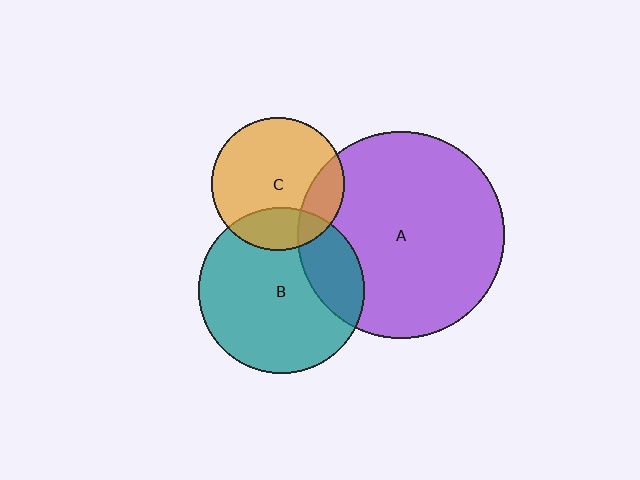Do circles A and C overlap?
Yes.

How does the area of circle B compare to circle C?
Approximately 1.6 times.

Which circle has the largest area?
Circle A (purple).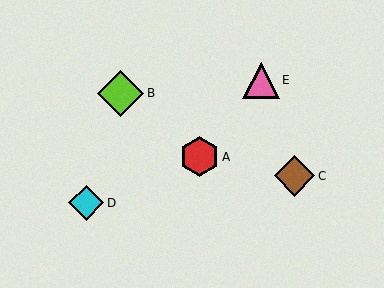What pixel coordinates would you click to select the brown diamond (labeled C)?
Click at (294, 176) to select the brown diamond C.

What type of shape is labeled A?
Shape A is a red hexagon.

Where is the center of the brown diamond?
The center of the brown diamond is at (294, 176).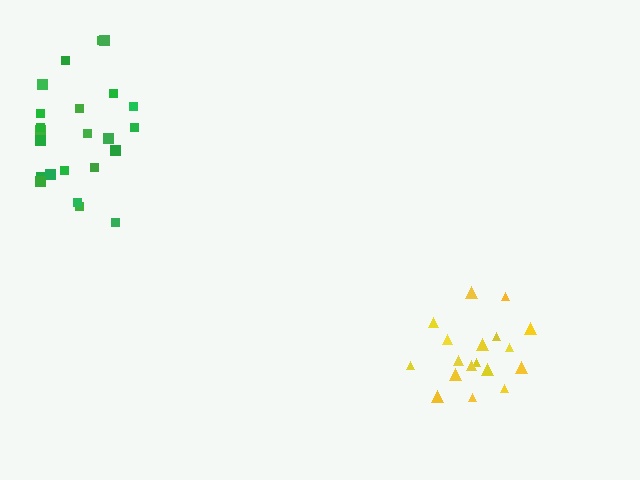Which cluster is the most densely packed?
Yellow.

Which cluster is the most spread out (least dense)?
Green.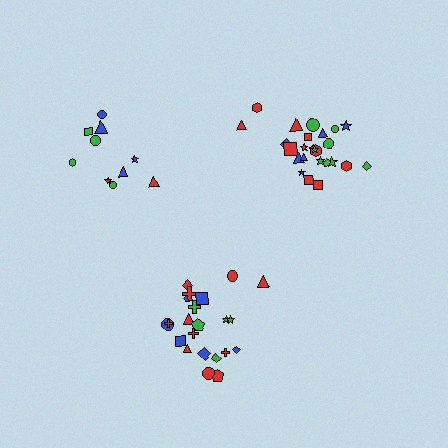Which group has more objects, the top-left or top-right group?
The top-right group.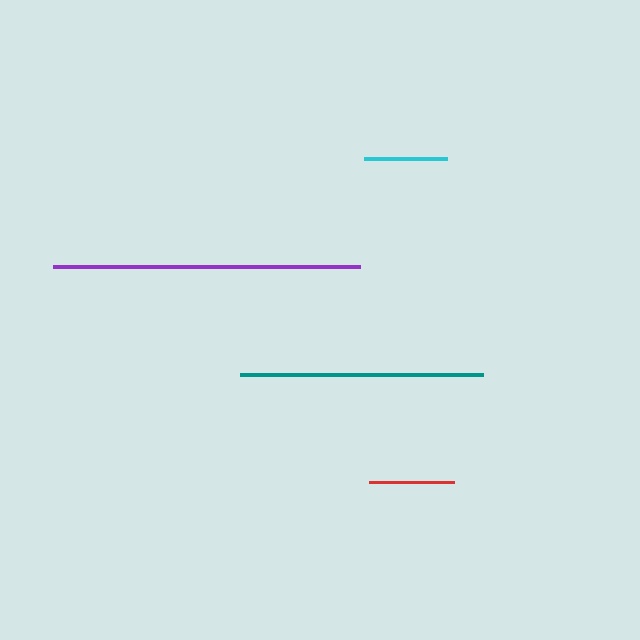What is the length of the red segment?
The red segment is approximately 85 pixels long.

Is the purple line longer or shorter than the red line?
The purple line is longer than the red line.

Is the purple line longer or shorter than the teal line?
The purple line is longer than the teal line.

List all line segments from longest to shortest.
From longest to shortest: purple, teal, red, cyan.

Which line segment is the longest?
The purple line is the longest at approximately 306 pixels.